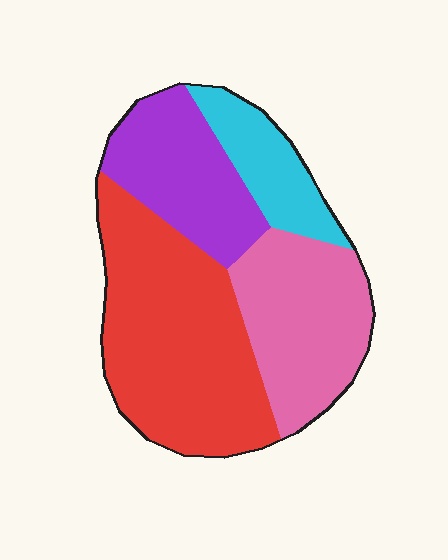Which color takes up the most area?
Red, at roughly 40%.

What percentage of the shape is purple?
Purple takes up about one fifth (1/5) of the shape.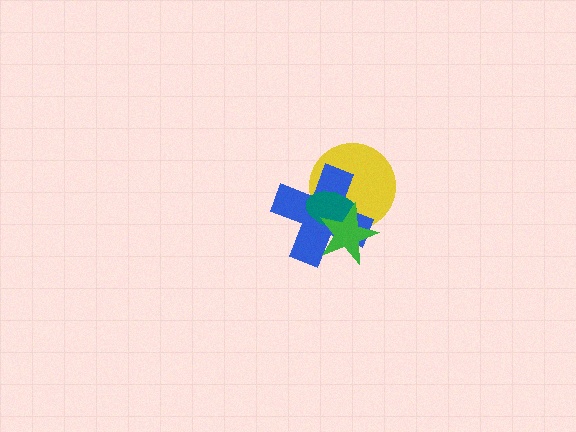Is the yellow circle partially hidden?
Yes, it is partially covered by another shape.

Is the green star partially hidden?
No, no other shape covers it.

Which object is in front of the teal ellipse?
The green star is in front of the teal ellipse.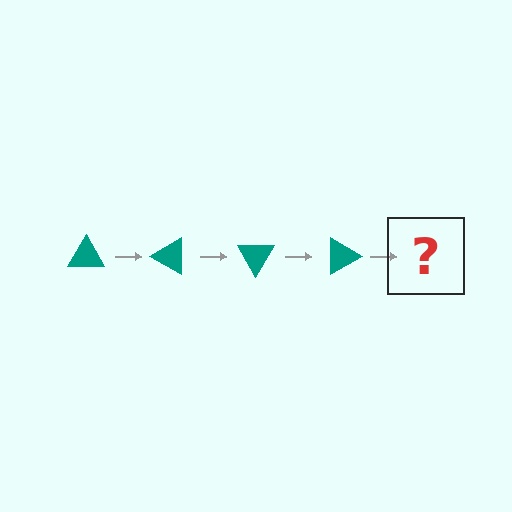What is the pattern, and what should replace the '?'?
The pattern is that the triangle rotates 30 degrees each step. The '?' should be a teal triangle rotated 120 degrees.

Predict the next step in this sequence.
The next step is a teal triangle rotated 120 degrees.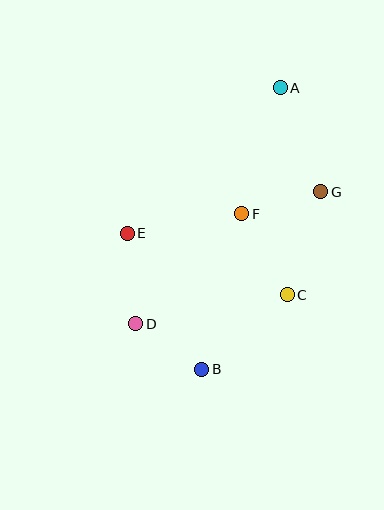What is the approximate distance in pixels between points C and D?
The distance between C and D is approximately 154 pixels.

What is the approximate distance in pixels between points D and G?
The distance between D and G is approximately 227 pixels.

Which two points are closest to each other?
Points B and D are closest to each other.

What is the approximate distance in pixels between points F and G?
The distance between F and G is approximately 82 pixels.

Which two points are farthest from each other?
Points A and B are farthest from each other.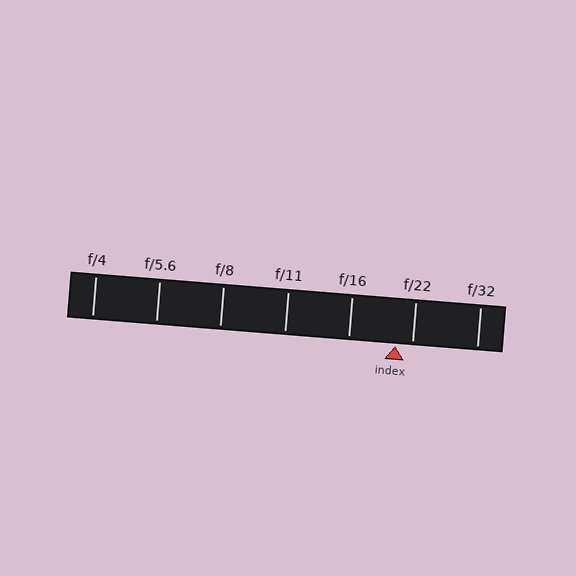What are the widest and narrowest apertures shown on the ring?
The widest aperture shown is f/4 and the narrowest is f/32.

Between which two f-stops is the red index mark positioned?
The index mark is between f/16 and f/22.